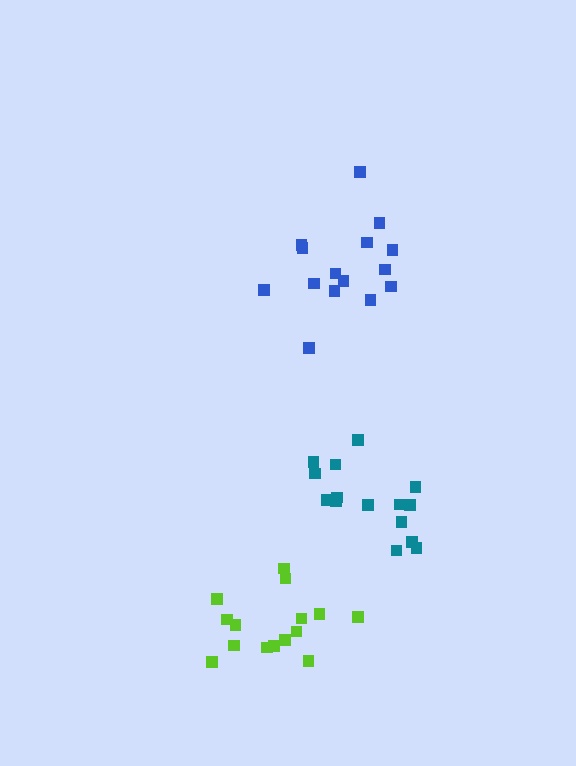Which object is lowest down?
The lime cluster is bottommost.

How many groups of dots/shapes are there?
There are 3 groups.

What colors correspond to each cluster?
The clusters are colored: teal, blue, lime.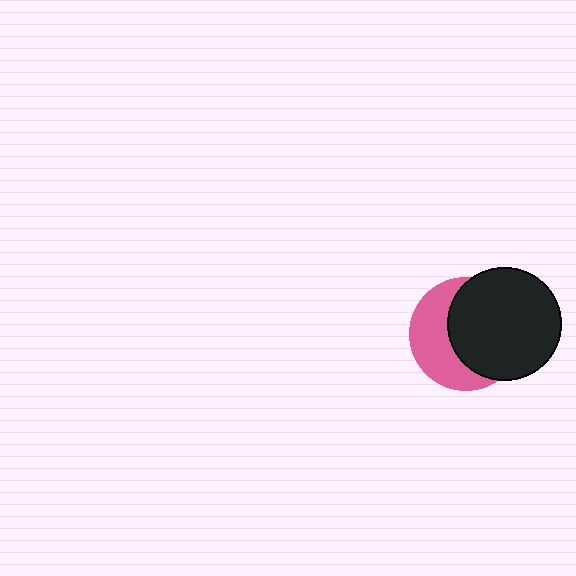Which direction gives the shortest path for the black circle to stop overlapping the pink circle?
Moving right gives the shortest separation.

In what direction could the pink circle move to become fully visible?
The pink circle could move left. That would shift it out from behind the black circle entirely.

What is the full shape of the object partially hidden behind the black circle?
The partially hidden object is a pink circle.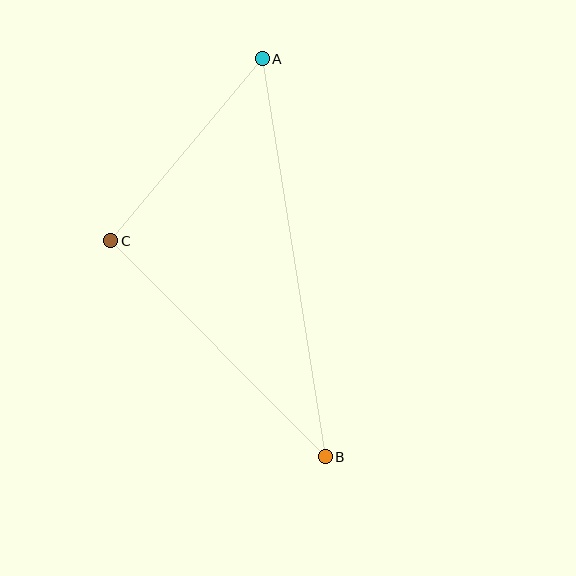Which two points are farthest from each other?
Points A and B are farthest from each other.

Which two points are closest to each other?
Points A and C are closest to each other.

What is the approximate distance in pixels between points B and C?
The distance between B and C is approximately 304 pixels.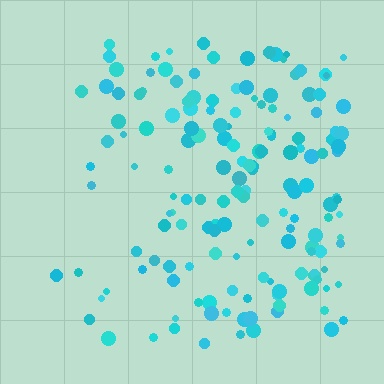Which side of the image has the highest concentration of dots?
The right.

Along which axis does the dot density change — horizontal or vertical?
Horizontal.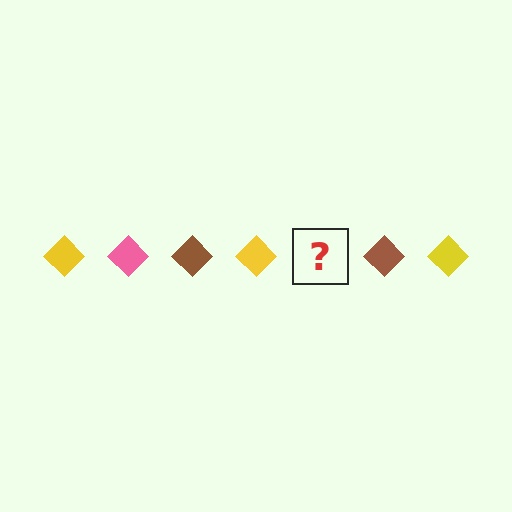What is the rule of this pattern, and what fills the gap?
The rule is that the pattern cycles through yellow, pink, brown diamonds. The gap should be filled with a pink diamond.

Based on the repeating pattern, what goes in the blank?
The blank should be a pink diamond.